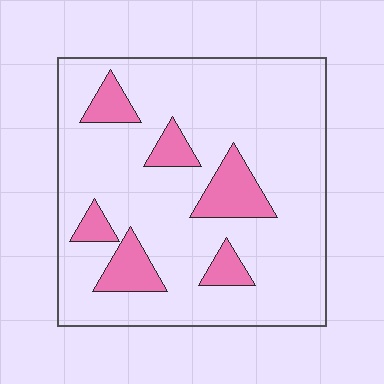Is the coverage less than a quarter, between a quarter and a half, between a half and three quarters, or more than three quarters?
Less than a quarter.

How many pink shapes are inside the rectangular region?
6.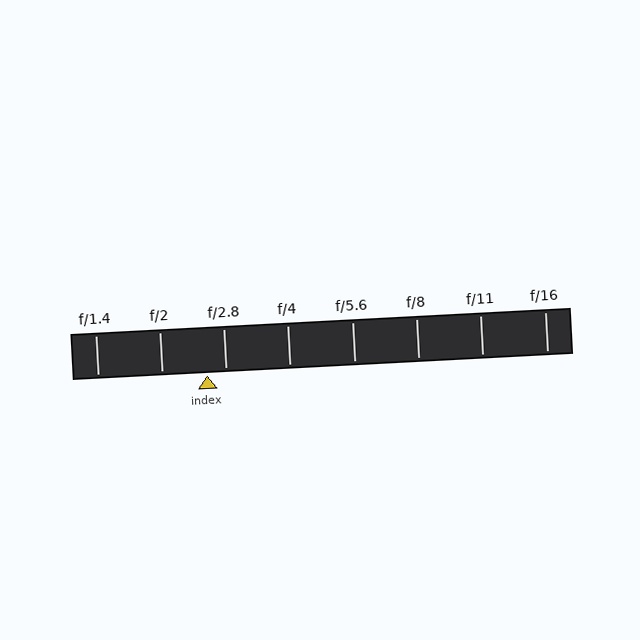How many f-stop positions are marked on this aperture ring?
There are 8 f-stop positions marked.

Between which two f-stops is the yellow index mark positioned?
The index mark is between f/2 and f/2.8.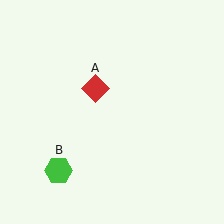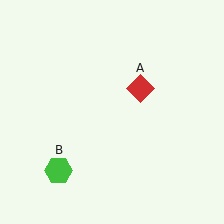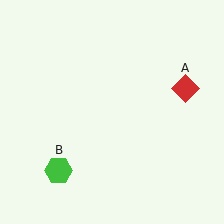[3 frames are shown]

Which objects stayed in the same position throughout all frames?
Green hexagon (object B) remained stationary.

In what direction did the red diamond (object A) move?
The red diamond (object A) moved right.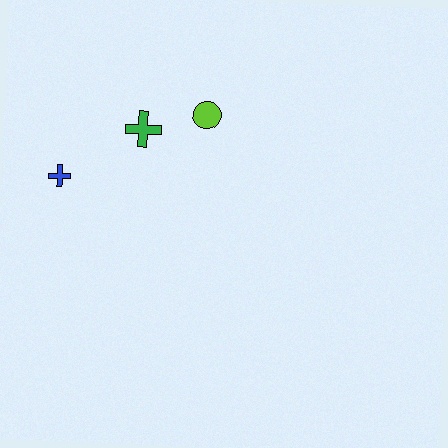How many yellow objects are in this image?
There are no yellow objects.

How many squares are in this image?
There are no squares.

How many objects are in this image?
There are 3 objects.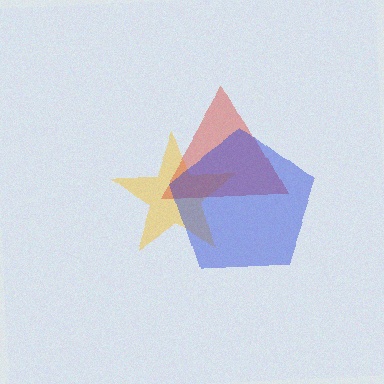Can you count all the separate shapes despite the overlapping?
Yes, there are 3 separate shapes.